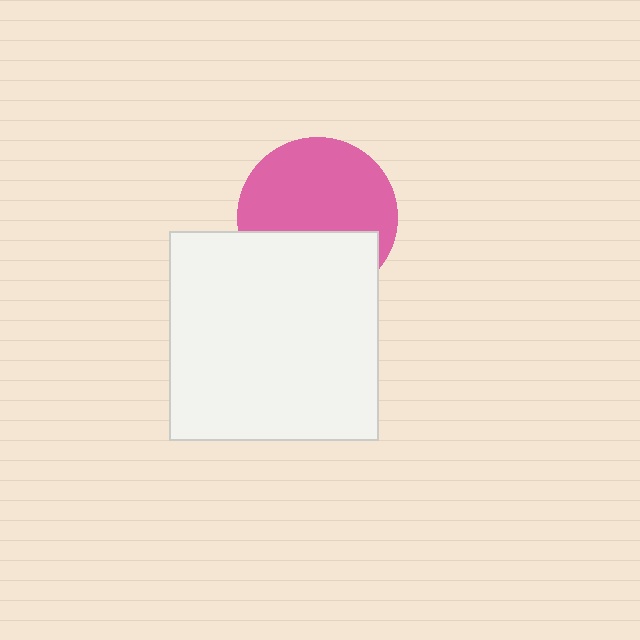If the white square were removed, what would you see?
You would see the complete pink circle.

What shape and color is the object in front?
The object in front is a white square.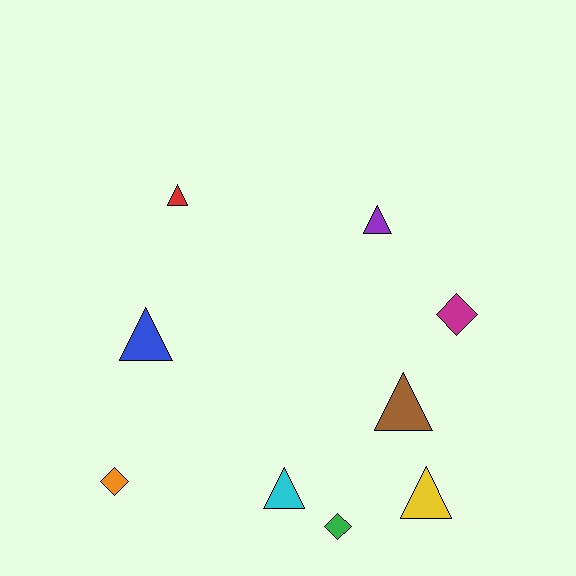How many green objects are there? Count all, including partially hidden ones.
There is 1 green object.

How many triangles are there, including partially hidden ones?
There are 6 triangles.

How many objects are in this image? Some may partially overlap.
There are 9 objects.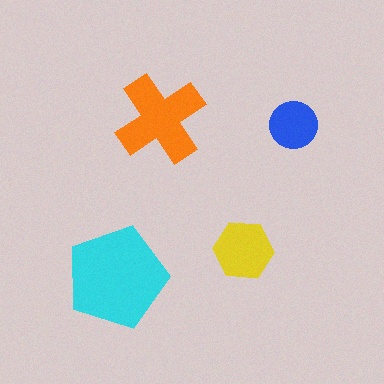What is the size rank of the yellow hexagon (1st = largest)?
3rd.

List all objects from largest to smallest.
The cyan pentagon, the orange cross, the yellow hexagon, the blue circle.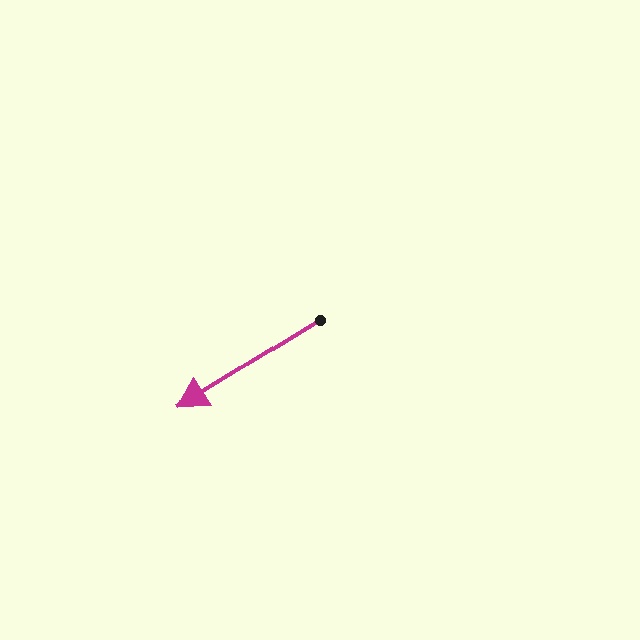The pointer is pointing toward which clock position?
Roughly 8 o'clock.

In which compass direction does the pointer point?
Southwest.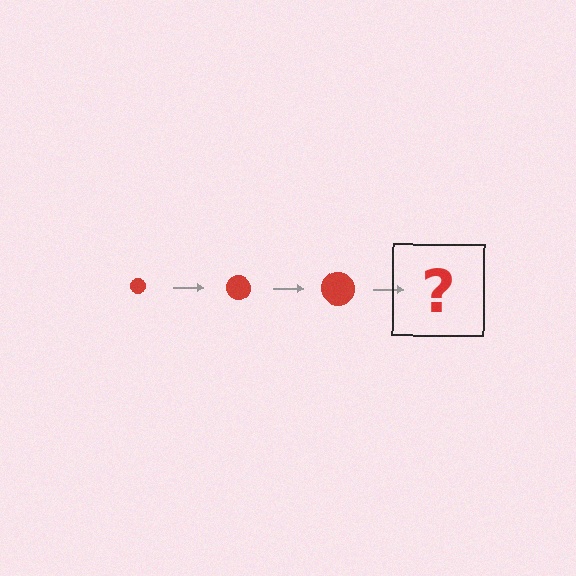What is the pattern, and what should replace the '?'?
The pattern is that the circle gets progressively larger each step. The '?' should be a red circle, larger than the previous one.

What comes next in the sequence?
The next element should be a red circle, larger than the previous one.